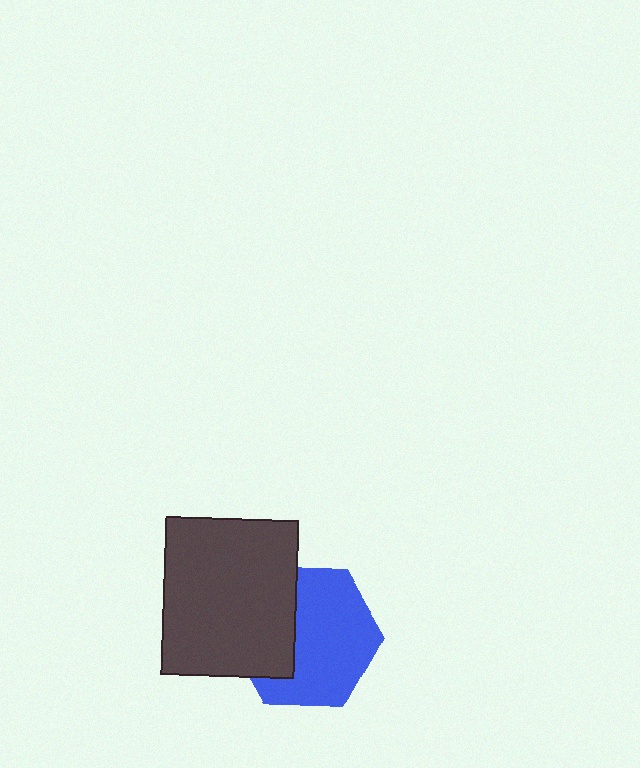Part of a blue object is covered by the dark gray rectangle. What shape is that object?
It is a hexagon.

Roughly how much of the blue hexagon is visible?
About half of it is visible (roughly 65%).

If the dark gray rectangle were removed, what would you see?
You would see the complete blue hexagon.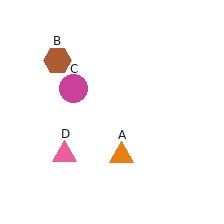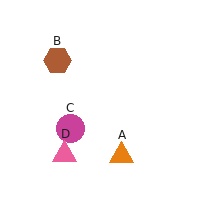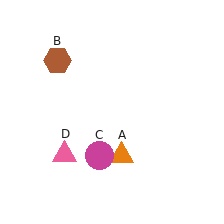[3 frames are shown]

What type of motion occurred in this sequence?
The magenta circle (object C) rotated counterclockwise around the center of the scene.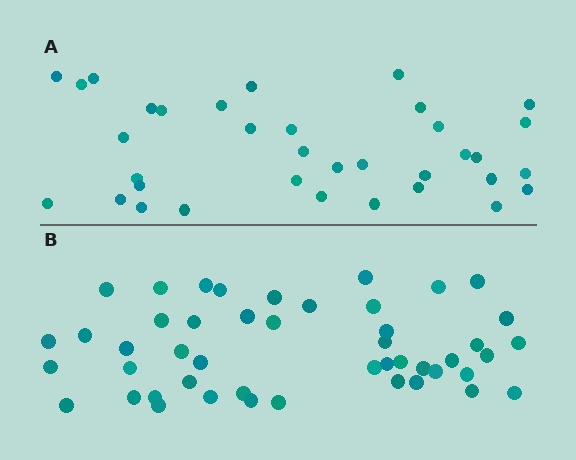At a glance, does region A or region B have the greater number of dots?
Region B (the bottom region) has more dots.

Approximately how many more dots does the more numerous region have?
Region B has roughly 12 or so more dots than region A.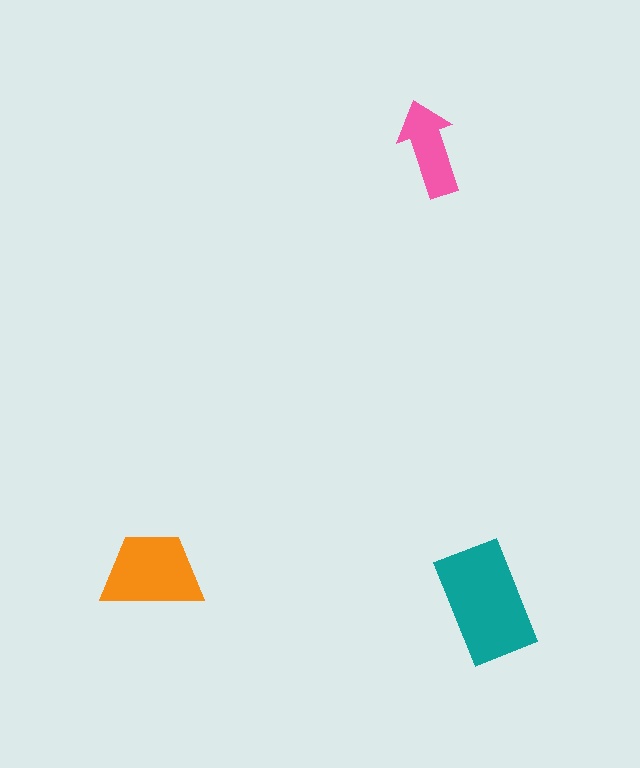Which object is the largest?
The teal rectangle.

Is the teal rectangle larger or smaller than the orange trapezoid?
Larger.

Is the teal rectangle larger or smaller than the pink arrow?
Larger.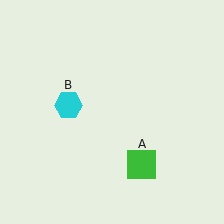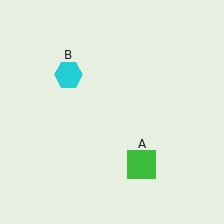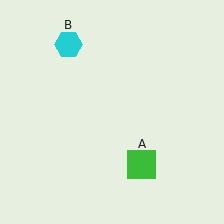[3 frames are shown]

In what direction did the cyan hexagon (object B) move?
The cyan hexagon (object B) moved up.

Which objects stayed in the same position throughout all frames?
Green square (object A) remained stationary.